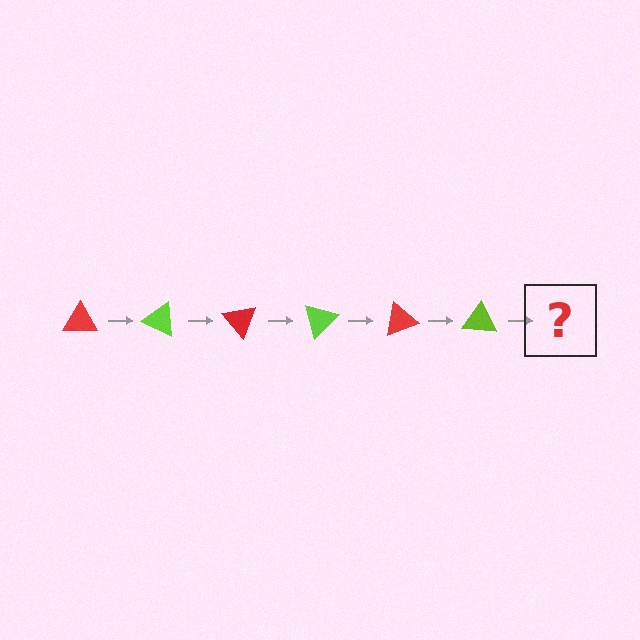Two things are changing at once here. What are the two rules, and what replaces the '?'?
The two rules are that it rotates 25 degrees each step and the color cycles through red and lime. The '?' should be a red triangle, rotated 150 degrees from the start.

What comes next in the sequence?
The next element should be a red triangle, rotated 150 degrees from the start.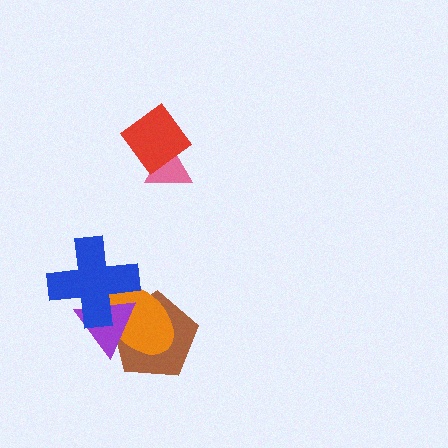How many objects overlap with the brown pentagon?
3 objects overlap with the brown pentagon.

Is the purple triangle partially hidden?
Yes, it is partially covered by another shape.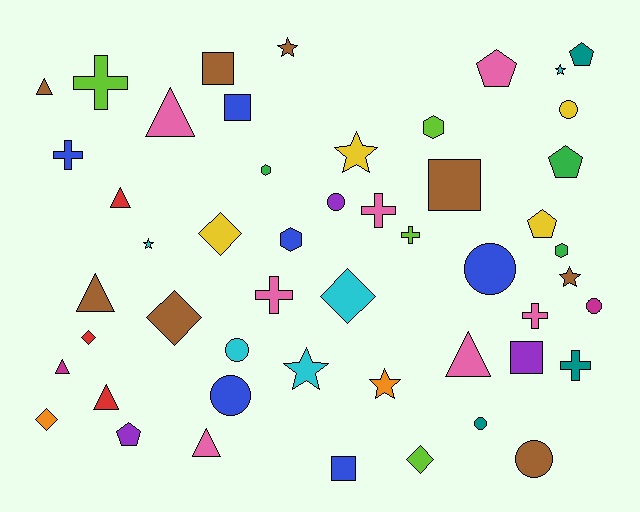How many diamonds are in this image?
There are 6 diamonds.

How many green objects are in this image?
There are 3 green objects.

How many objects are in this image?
There are 50 objects.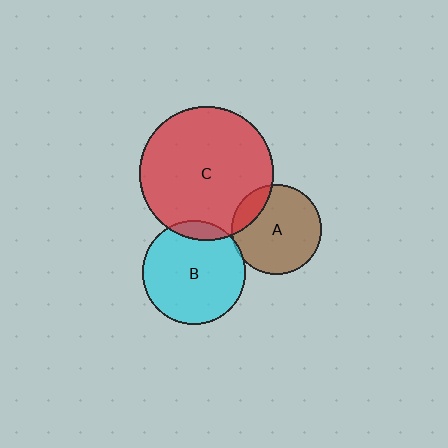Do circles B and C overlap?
Yes.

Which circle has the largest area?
Circle C (red).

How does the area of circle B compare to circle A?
Approximately 1.3 times.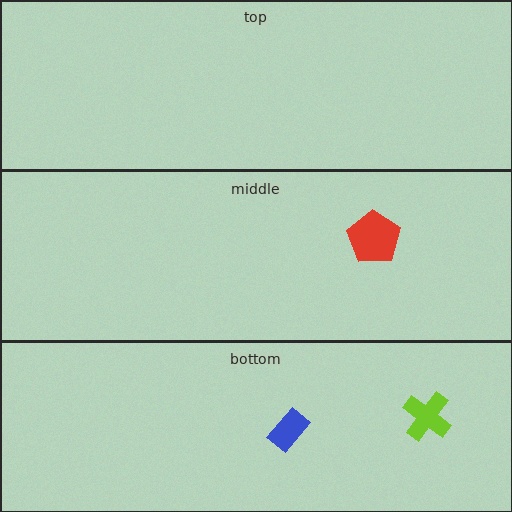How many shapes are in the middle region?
1.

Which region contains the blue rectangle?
The bottom region.